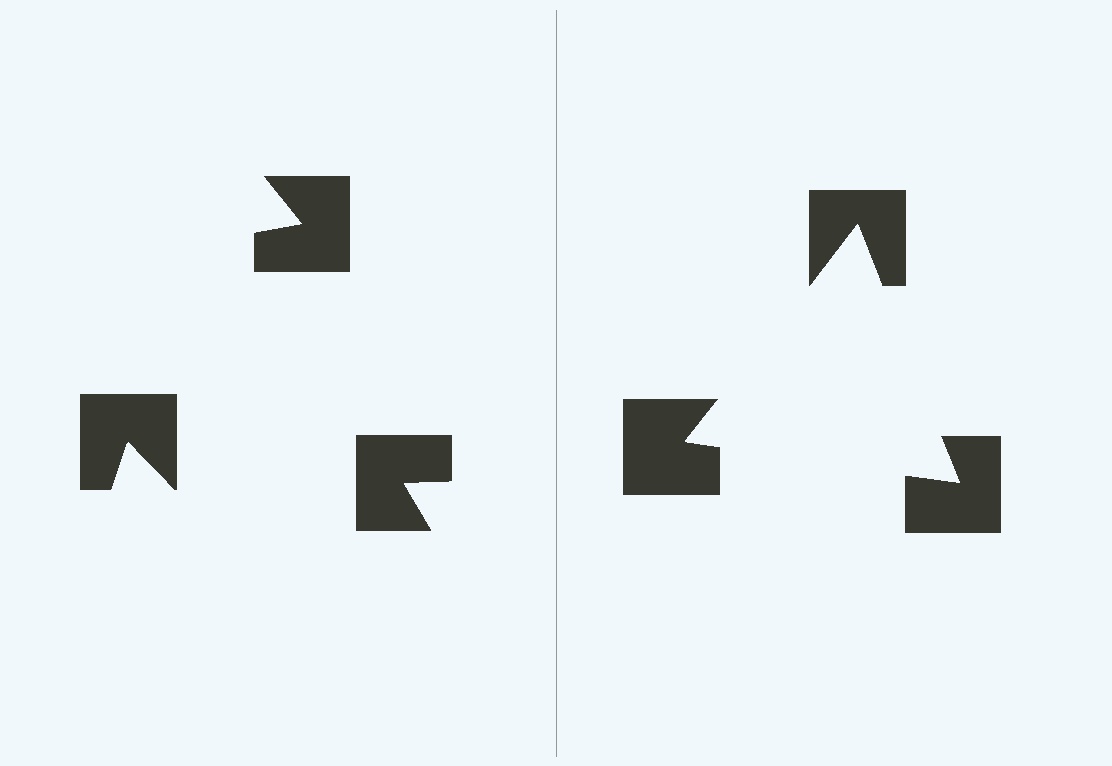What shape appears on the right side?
An illusory triangle.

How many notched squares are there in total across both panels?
6 — 3 on each side.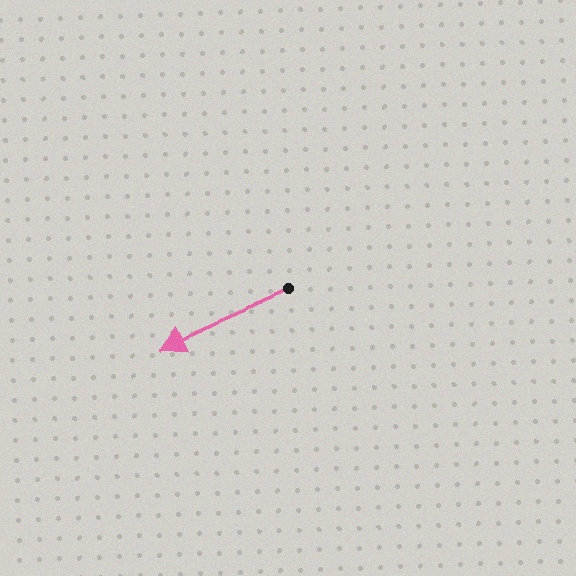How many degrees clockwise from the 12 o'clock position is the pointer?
Approximately 246 degrees.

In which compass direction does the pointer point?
Southwest.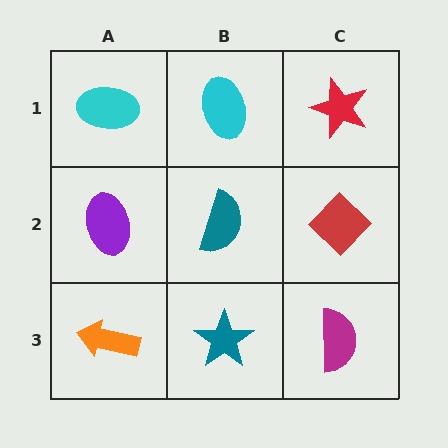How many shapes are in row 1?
3 shapes.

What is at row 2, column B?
A teal semicircle.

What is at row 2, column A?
A purple ellipse.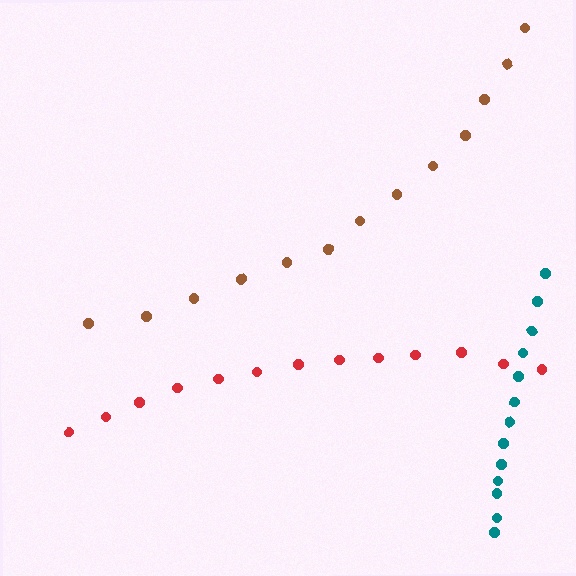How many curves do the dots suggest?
There are 3 distinct paths.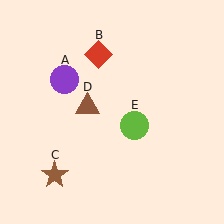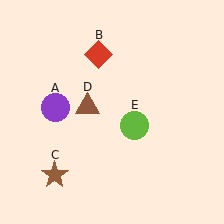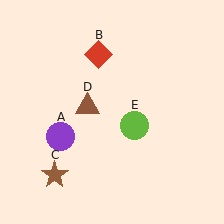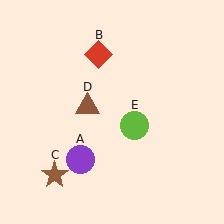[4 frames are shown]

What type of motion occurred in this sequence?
The purple circle (object A) rotated counterclockwise around the center of the scene.